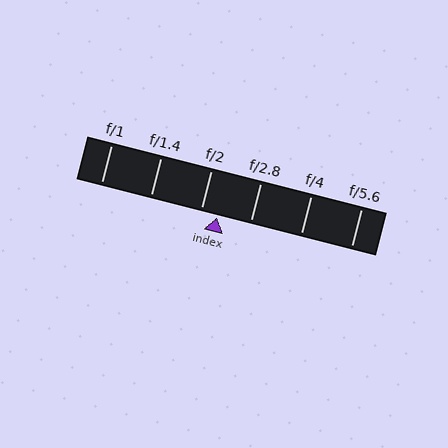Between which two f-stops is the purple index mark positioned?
The index mark is between f/2 and f/2.8.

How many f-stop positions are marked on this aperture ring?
There are 6 f-stop positions marked.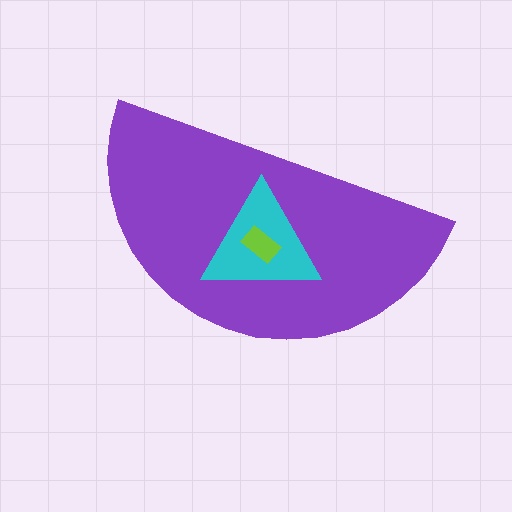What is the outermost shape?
The purple semicircle.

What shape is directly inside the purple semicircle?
The cyan triangle.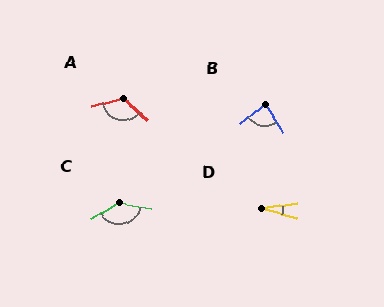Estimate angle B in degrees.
Approximately 84 degrees.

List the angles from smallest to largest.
D (23°), B (84°), A (125°), C (138°).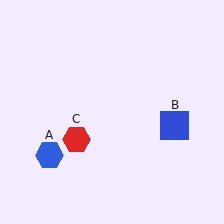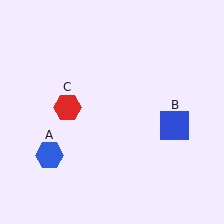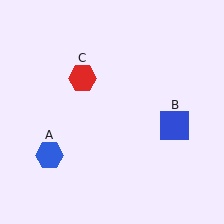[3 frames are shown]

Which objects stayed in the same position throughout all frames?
Blue hexagon (object A) and blue square (object B) remained stationary.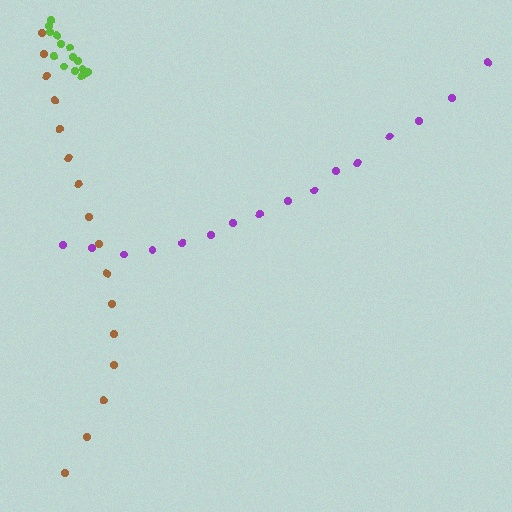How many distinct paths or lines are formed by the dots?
There are 3 distinct paths.